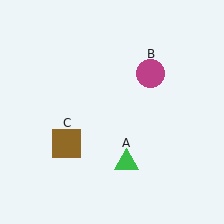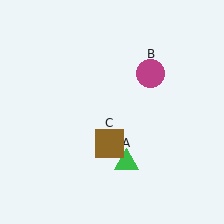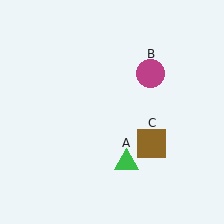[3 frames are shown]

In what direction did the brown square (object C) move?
The brown square (object C) moved right.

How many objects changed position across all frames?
1 object changed position: brown square (object C).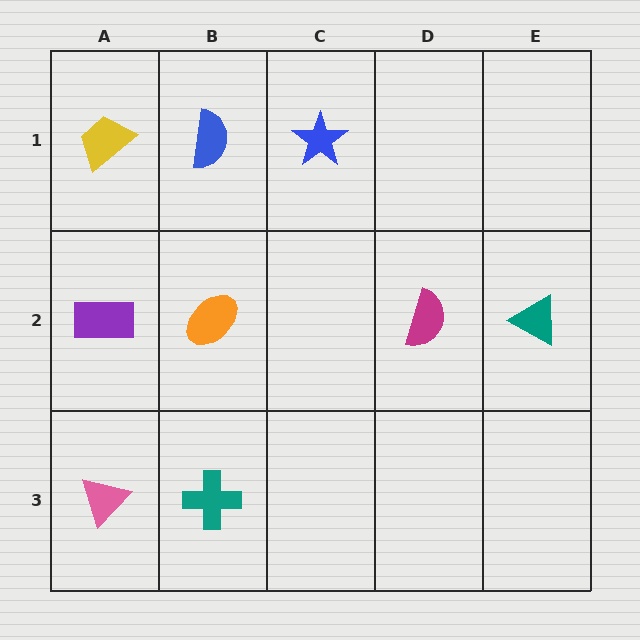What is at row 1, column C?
A blue star.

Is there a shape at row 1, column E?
No, that cell is empty.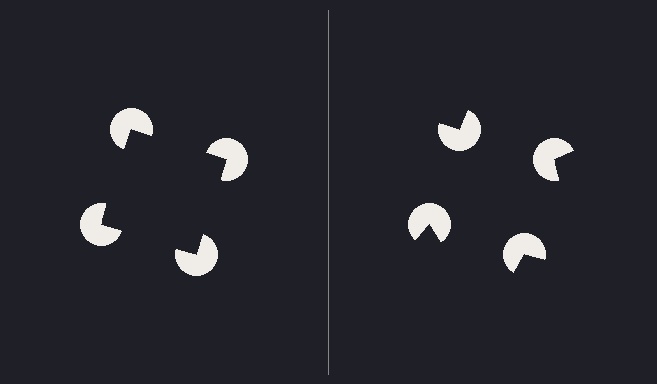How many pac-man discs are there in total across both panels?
8 — 4 on each side.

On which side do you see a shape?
An illusory square appears on the left side. On the right side the wedge cuts are rotated, so no coherent shape forms.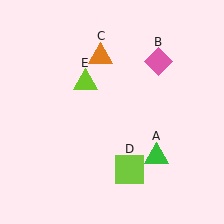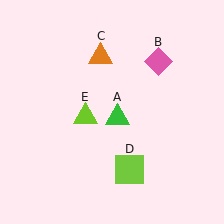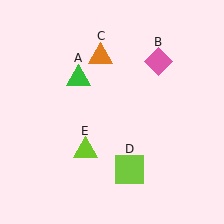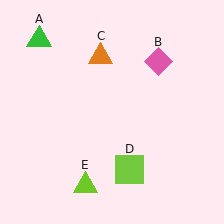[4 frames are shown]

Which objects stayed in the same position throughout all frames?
Pink diamond (object B) and orange triangle (object C) and lime square (object D) remained stationary.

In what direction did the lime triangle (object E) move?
The lime triangle (object E) moved down.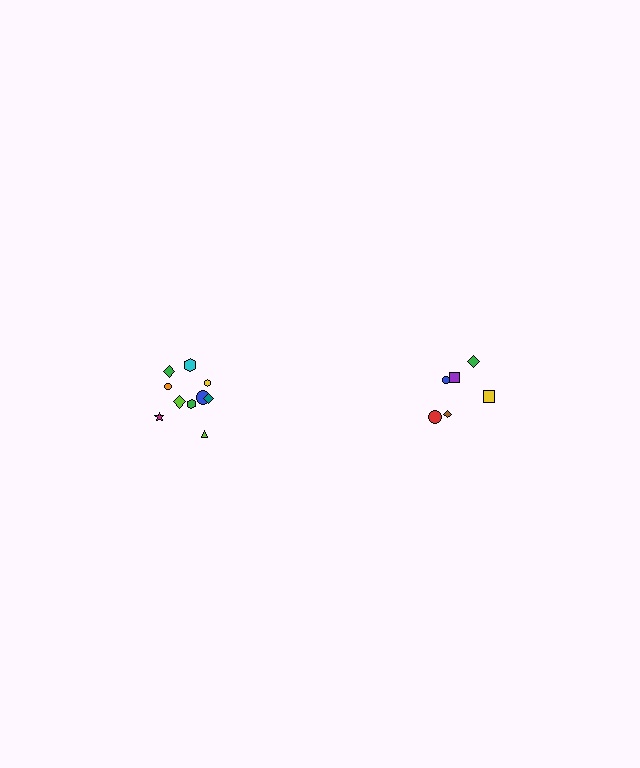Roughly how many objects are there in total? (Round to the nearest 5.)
Roughly 15 objects in total.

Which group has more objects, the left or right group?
The left group.